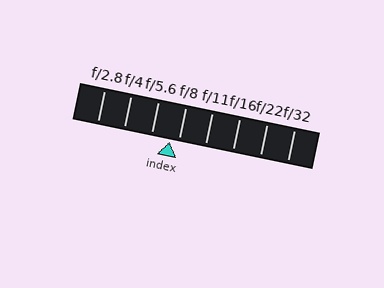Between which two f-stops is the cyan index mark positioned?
The index mark is between f/5.6 and f/8.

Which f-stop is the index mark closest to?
The index mark is closest to f/8.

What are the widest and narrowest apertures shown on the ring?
The widest aperture shown is f/2.8 and the narrowest is f/32.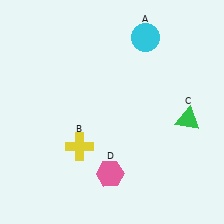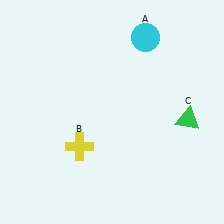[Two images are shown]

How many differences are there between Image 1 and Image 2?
There is 1 difference between the two images.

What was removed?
The pink hexagon (D) was removed in Image 2.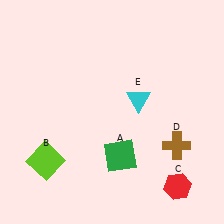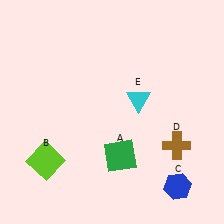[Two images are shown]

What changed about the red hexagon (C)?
In Image 1, C is red. In Image 2, it changed to blue.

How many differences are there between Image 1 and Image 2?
There is 1 difference between the two images.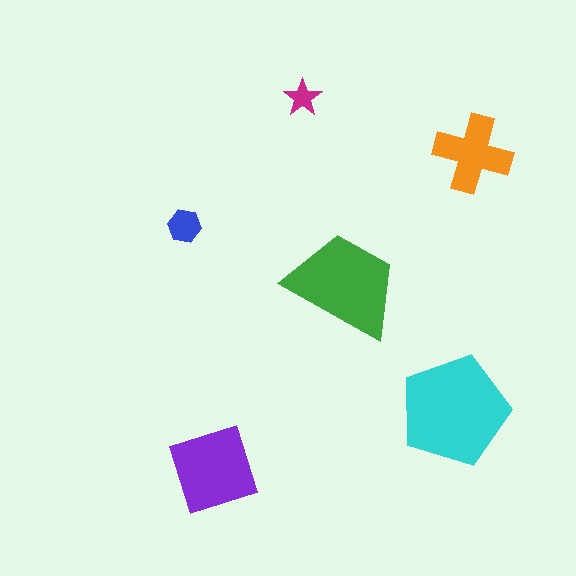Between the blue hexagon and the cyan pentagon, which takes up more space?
The cyan pentagon.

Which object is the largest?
The cyan pentagon.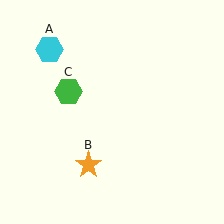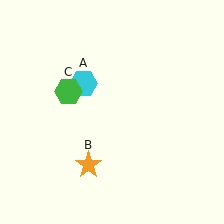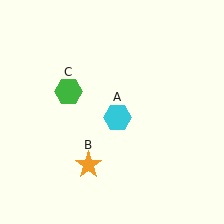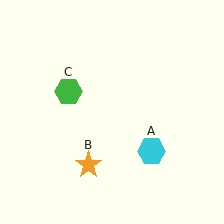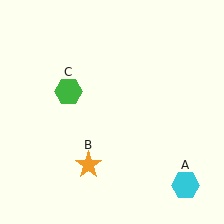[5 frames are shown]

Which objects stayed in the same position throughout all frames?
Orange star (object B) and green hexagon (object C) remained stationary.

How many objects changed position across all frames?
1 object changed position: cyan hexagon (object A).